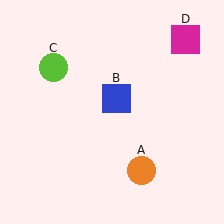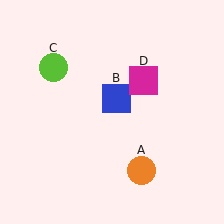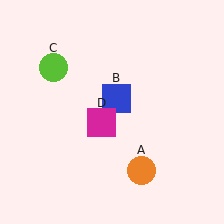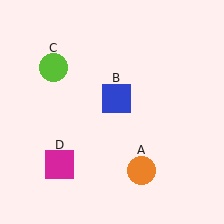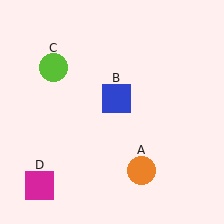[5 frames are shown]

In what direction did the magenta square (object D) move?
The magenta square (object D) moved down and to the left.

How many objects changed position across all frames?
1 object changed position: magenta square (object D).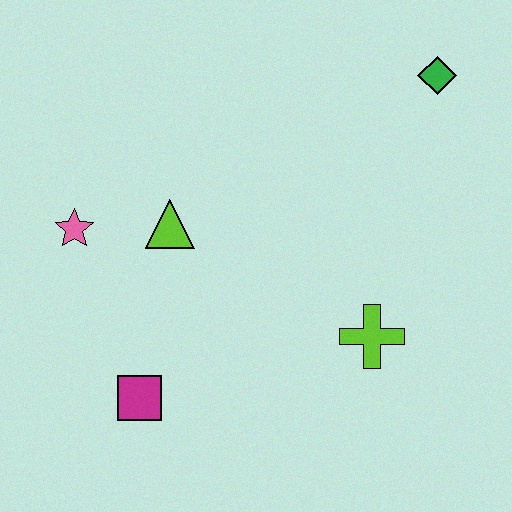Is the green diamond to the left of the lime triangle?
No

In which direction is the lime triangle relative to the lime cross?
The lime triangle is to the left of the lime cross.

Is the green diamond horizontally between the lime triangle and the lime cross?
No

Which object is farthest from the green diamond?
The magenta square is farthest from the green diamond.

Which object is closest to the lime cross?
The lime triangle is closest to the lime cross.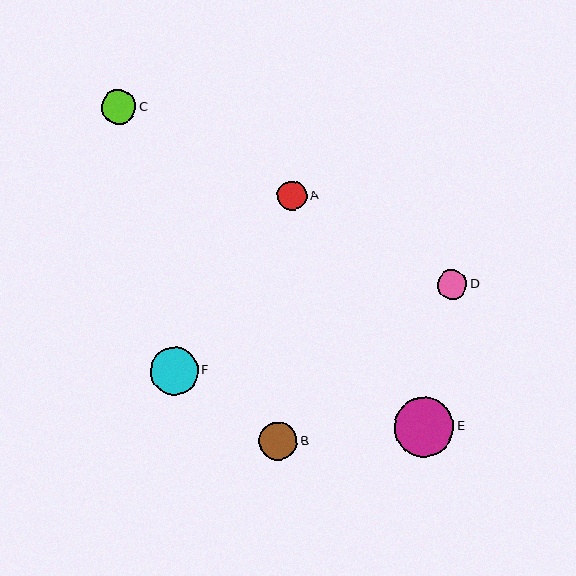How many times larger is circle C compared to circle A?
Circle C is approximately 1.2 times the size of circle A.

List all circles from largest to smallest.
From largest to smallest: E, F, B, C, A, D.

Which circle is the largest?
Circle E is the largest with a size of approximately 60 pixels.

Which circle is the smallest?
Circle D is the smallest with a size of approximately 29 pixels.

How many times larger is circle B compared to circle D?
Circle B is approximately 1.3 times the size of circle D.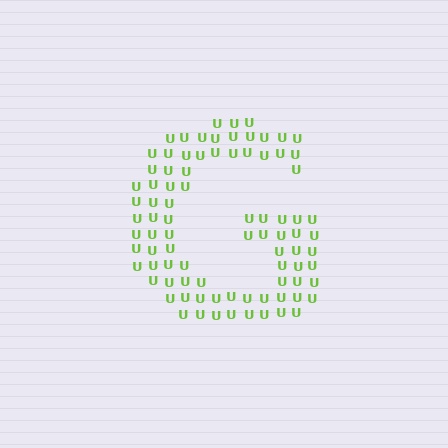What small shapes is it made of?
It is made of small letter U's.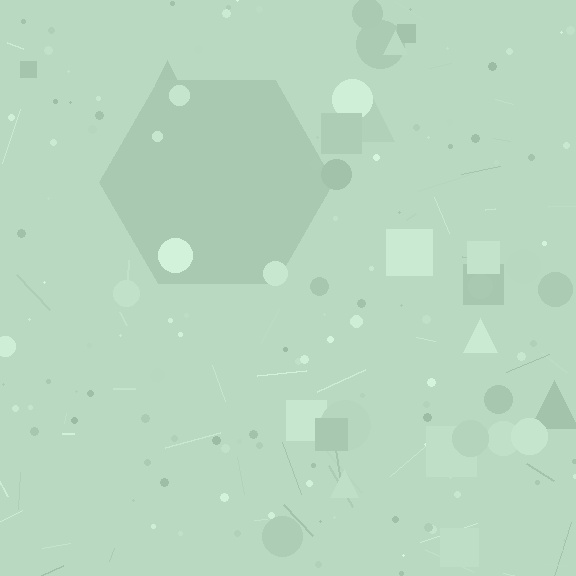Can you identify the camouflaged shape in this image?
The camouflaged shape is a hexagon.